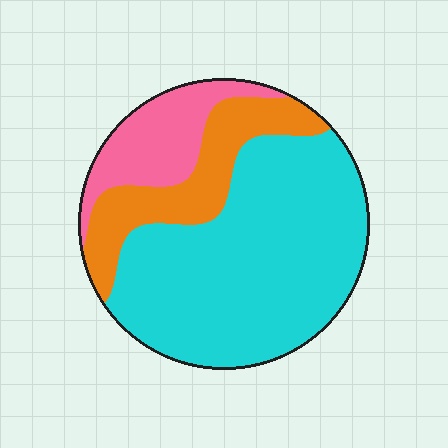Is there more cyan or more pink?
Cyan.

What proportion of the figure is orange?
Orange covers around 20% of the figure.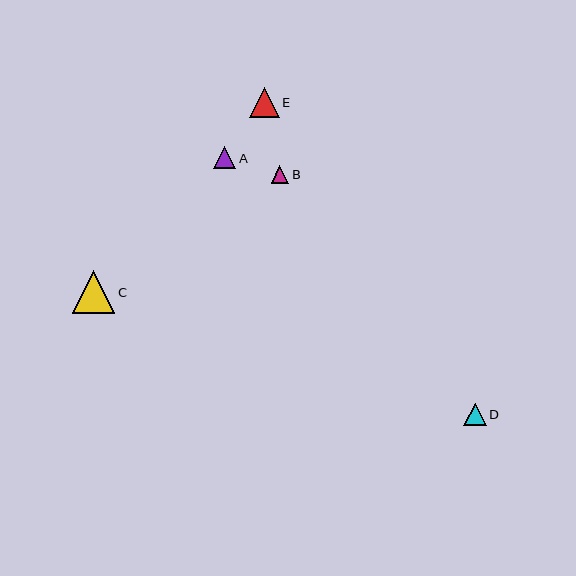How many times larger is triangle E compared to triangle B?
Triangle E is approximately 1.7 times the size of triangle B.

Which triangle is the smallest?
Triangle B is the smallest with a size of approximately 18 pixels.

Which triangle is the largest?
Triangle C is the largest with a size of approximately 43 pixels.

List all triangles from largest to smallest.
From largest to smallest: C, E, D, A, B.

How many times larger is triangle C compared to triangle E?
Triangle C is approximately 1.4 times the size of triangle E.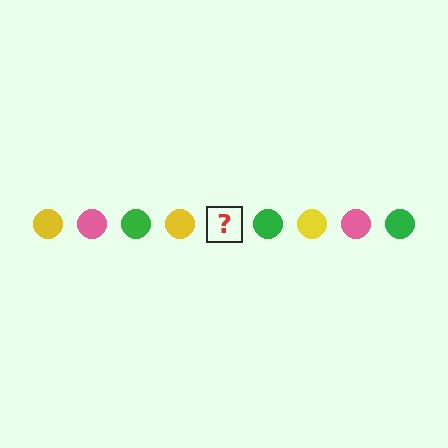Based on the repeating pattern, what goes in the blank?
The blank should be a pink circle.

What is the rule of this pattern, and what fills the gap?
The rule is that the pattern cycles through yellow, pink, green circles. The gap should be filled with a pink circle.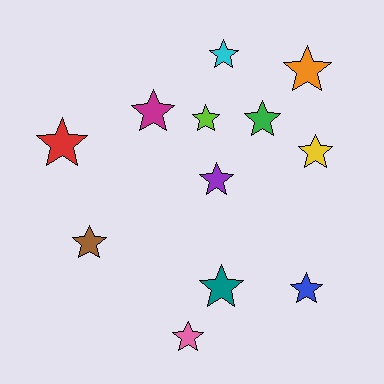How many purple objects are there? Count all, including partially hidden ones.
There is 1 purple object.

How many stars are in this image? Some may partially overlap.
There are 12 stars.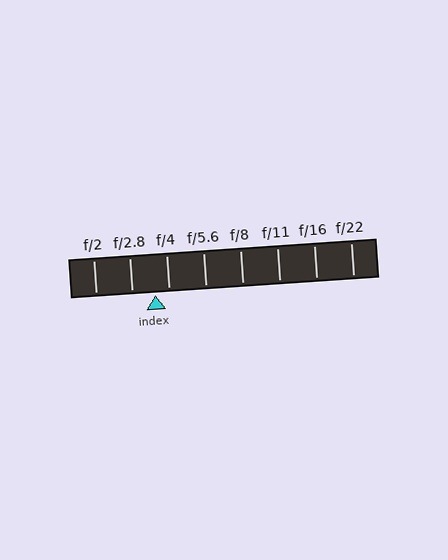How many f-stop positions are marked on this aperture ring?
There are 8 f-stop positions marked.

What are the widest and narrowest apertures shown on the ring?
The widest aperture shown is f/2 and the narrowest is f/22.